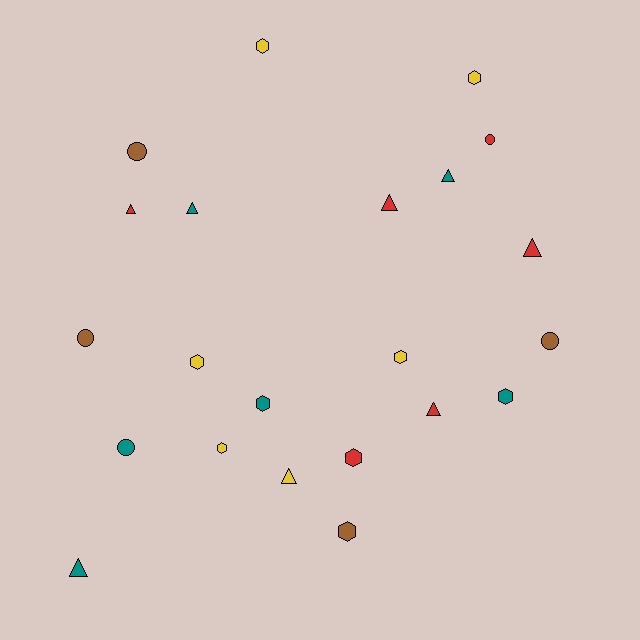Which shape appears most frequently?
Hexagon, with 9 objects.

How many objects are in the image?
There are 22 objects.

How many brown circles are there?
There are 3 brown circles.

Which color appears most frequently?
Teal, with 6 objects.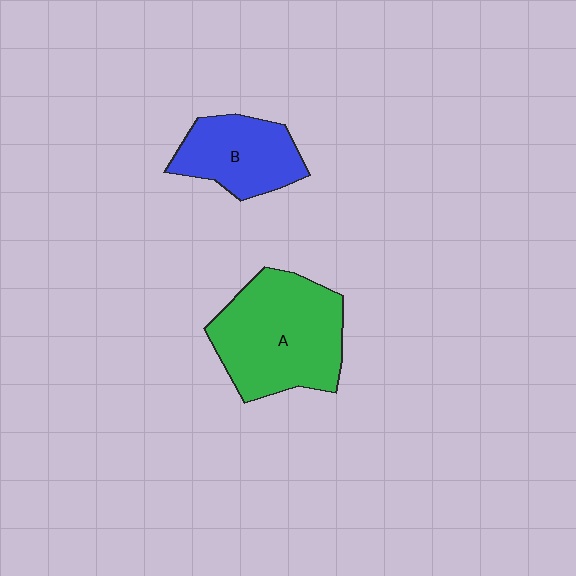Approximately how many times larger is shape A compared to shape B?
Approximately 1.7 times.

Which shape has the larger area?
Shape A (green).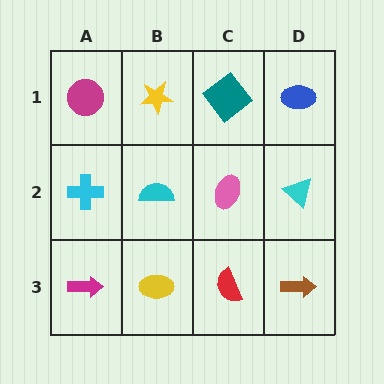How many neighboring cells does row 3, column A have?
2.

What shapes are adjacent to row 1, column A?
A cyan cross (row 2, column A), a yellow star (row 1, column B).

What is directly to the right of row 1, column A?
A yellow star.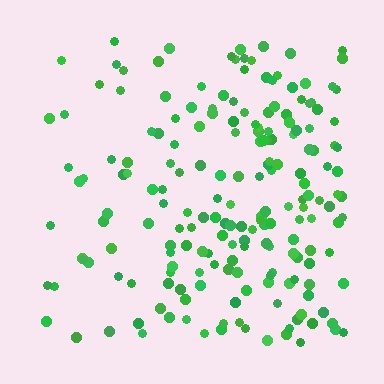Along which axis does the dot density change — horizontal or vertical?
Horizontal.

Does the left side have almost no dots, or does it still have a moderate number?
Still a moderate number, just noticeably fewer than the right.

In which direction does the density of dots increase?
From left to right, with the right side densest.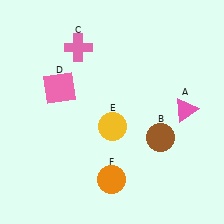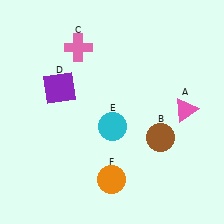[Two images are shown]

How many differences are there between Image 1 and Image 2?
There are 2 differences between the two images.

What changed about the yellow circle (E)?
In Image 1, E is yellow. In Image 2, it changed to cyan.